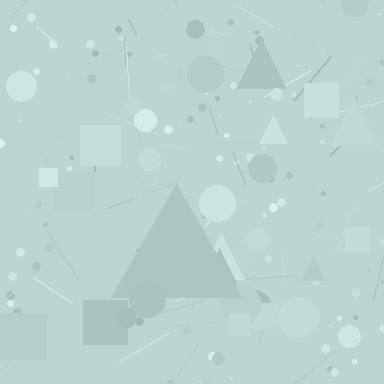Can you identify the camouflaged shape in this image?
The camouflaged shape is a triangle.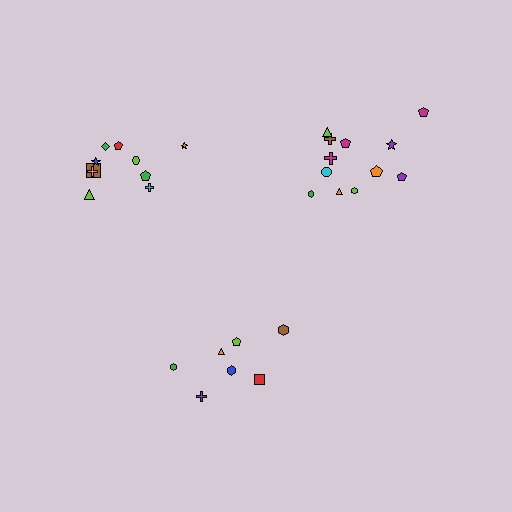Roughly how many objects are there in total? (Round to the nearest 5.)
Roughly 30 objects in total.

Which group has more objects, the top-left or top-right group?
The top-right group.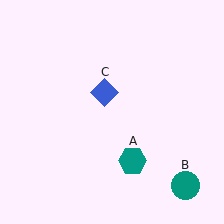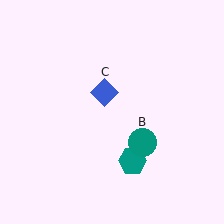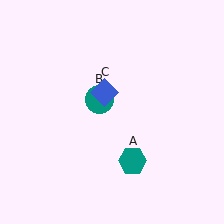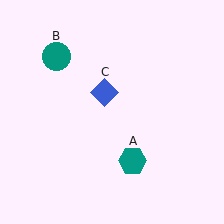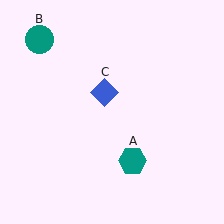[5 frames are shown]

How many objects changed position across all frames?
1 object changed position: teal circle (object B).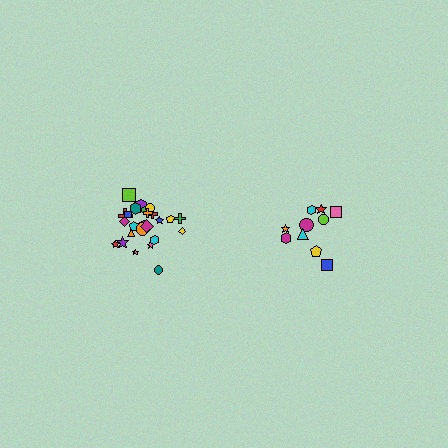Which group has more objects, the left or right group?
The left group.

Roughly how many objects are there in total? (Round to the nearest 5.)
Roughly 35 objects in total.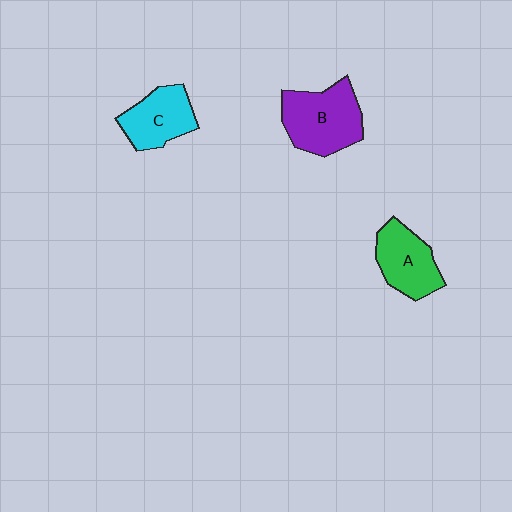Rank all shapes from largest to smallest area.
From largest to smallest: B (purple), A (green), C (cyan).